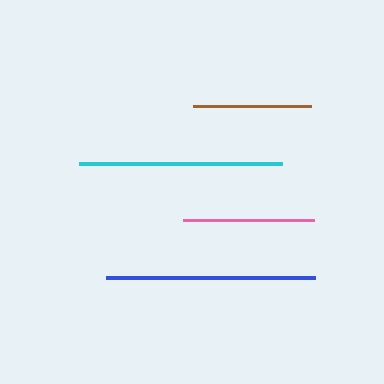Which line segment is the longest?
The blue line is the longest at approximately 209 pixels.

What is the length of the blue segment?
The blue segment is approximately 209 pixels long.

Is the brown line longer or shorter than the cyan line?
The cyan line is longer than the brown line.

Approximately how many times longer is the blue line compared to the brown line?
The blue line is approximately 1.8 times the length of the brown line.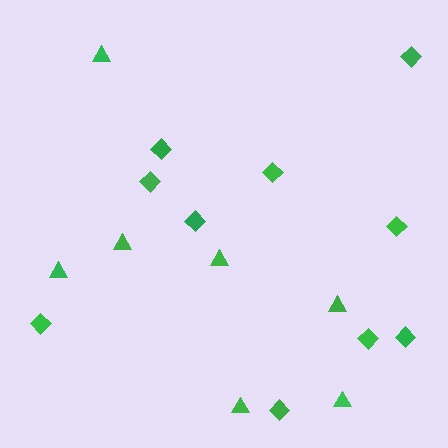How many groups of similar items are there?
There are 2 groups: one group of diamonds (10) and one group of triangles (7).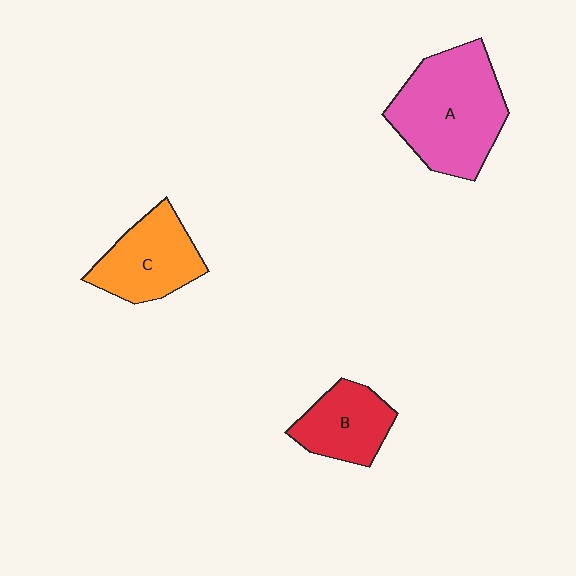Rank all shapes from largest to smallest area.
From largest to smallest: A (pink), C (orange), B (red).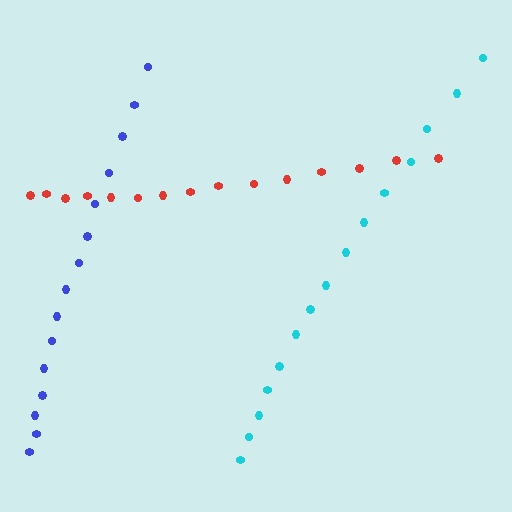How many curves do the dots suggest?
There are 3 distinct paths.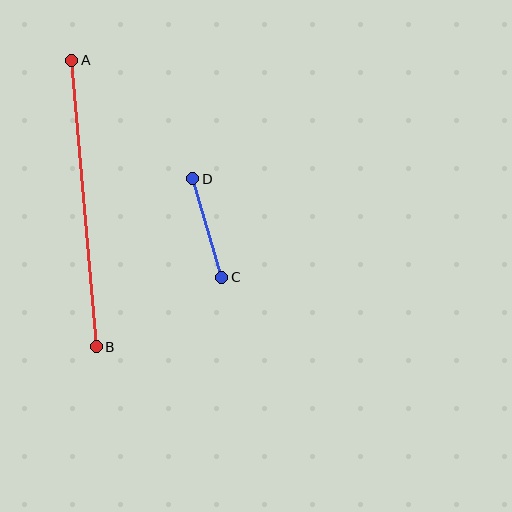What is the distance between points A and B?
The distance is approximately 288 pixels.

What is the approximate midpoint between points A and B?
The midpoint is at approximately (84, 204) pixels.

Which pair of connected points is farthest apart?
Points A and B are farthest apart.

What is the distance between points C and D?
The distance is approximately 103 pixels.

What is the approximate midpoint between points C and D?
The midpoint is at approximately (207, 228) pixels.